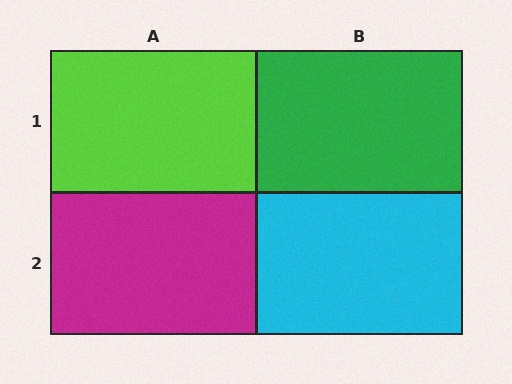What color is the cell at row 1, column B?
Green.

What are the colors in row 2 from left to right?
Magenta, cyan.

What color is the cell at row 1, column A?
Lime.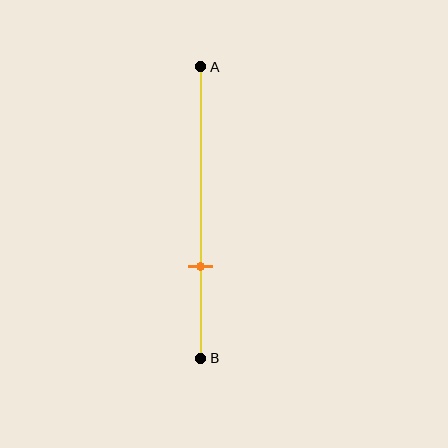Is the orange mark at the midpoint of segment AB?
No, the mark is at about 70% from A, not at the 50% midpoint.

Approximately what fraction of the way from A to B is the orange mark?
The orange mark is approximately 70% of the way from A to B.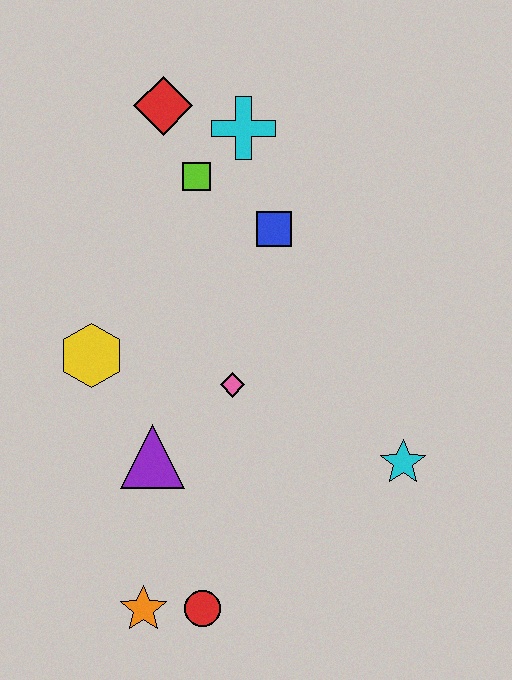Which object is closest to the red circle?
The orange star is closest to the red circle.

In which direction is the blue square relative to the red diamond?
The blue square is below the red diamond.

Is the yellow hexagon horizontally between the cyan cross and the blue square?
No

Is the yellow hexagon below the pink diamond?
No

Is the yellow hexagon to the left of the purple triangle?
Yes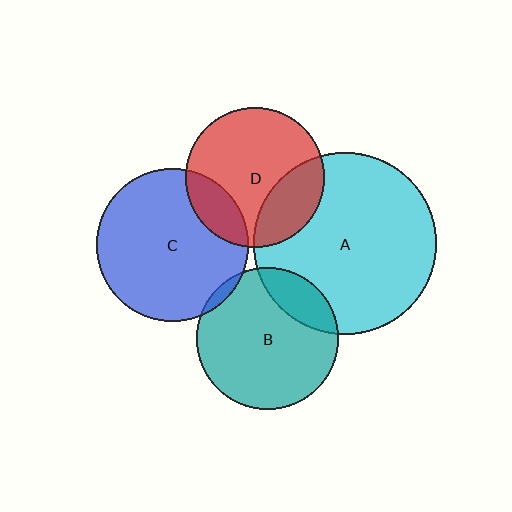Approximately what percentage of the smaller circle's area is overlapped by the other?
Approximately 5%.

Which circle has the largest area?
Circle A (cyan).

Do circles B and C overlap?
Yes.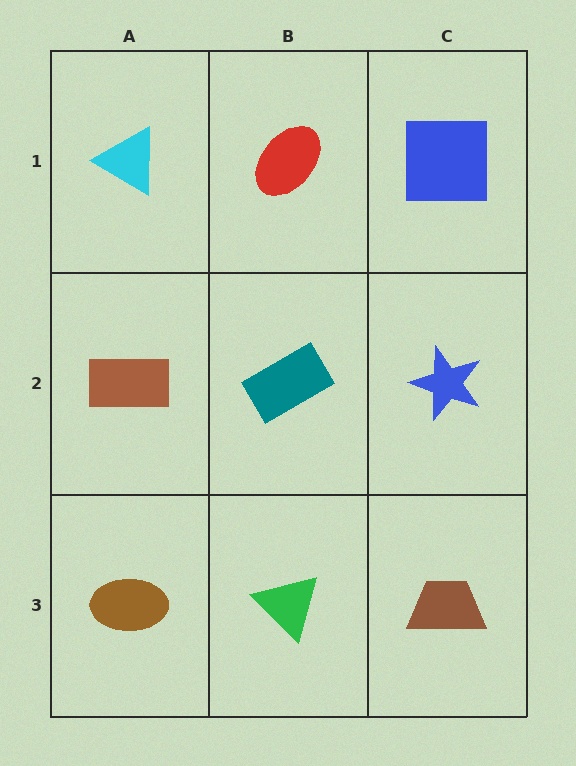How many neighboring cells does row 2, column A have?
3.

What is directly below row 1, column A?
A brown rectangle.